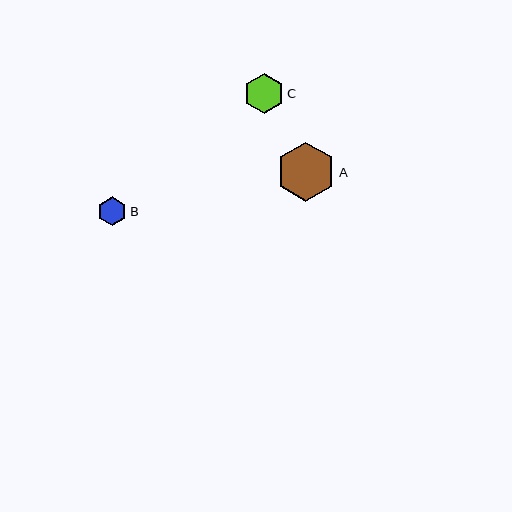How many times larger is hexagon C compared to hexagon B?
Hexagon C is approximately 1.4 times the size of hexagon B.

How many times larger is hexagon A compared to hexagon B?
Hexagon A is approximately 2.1 times the size of hexagon B.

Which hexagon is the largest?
Hexagon A is the largest with a size of approximately 60 pixels.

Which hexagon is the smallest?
Hexagon B is the smallest with a size of approximately 29 pixels.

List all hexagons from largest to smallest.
From largest to smallest: A, C, B.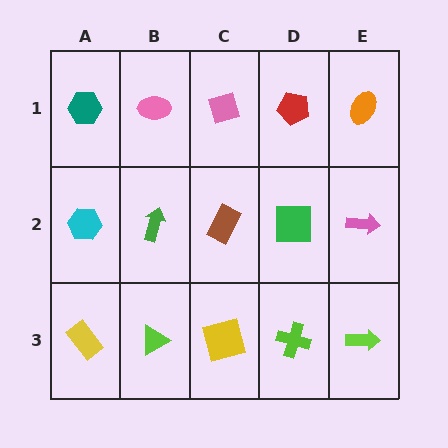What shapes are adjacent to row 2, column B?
A pink ellipse (row 1, column B), a lime triangle (row 3, column B), a cyan hexagon (row 2, column A), a brown rectangle (row 2, column C).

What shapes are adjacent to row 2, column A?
A teal hexagon (row 1, column A), a yellow rectangle (row 3, column A), a green arrow (row 2, column B).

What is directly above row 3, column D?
A green square.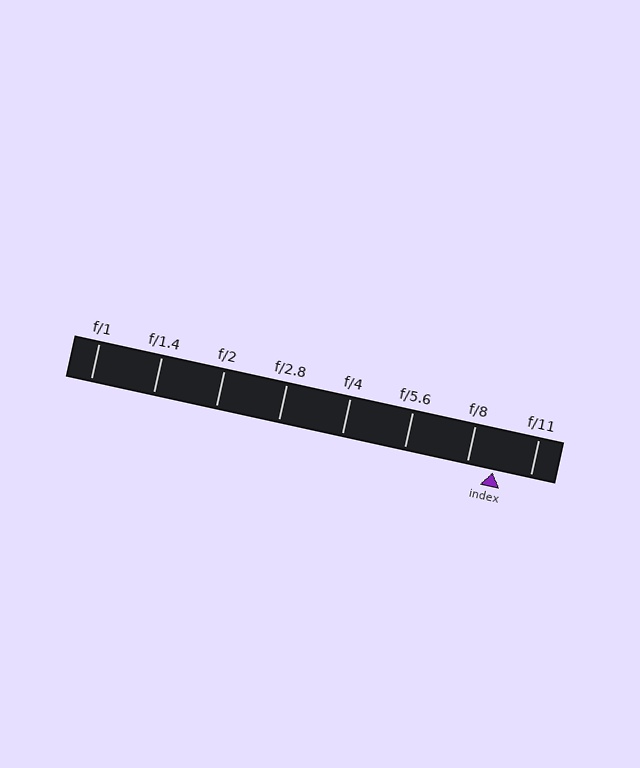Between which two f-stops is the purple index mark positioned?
The index mark is between f/8 and f/11.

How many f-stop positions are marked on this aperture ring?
There are 8 f-stop positions marked.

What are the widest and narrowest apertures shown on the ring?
The widest aperture shown is f/1 and the narrowest is f/11.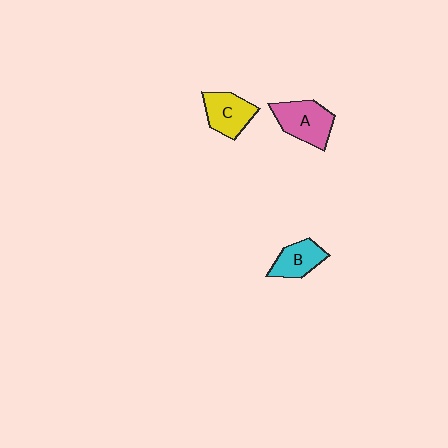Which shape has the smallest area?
Shape B (cyan).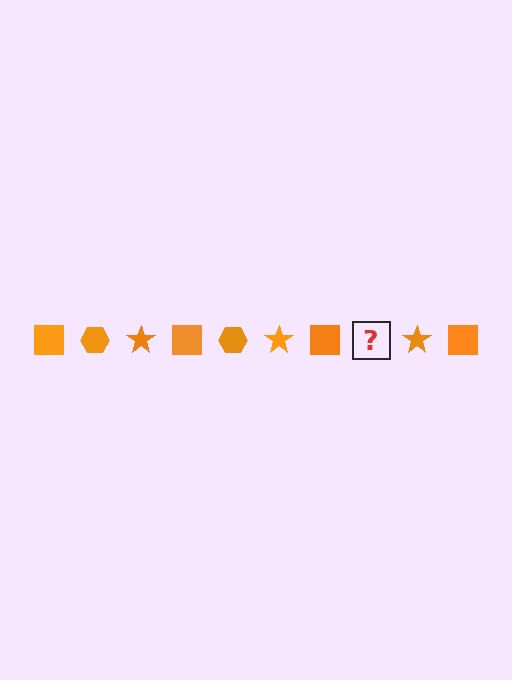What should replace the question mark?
The question mark should be replaced with an orange hexagon.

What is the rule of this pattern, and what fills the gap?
The rule is that the pattern cycles through square, hexagon, star shapes in orange. The gap should be filled with an orange hexagon.